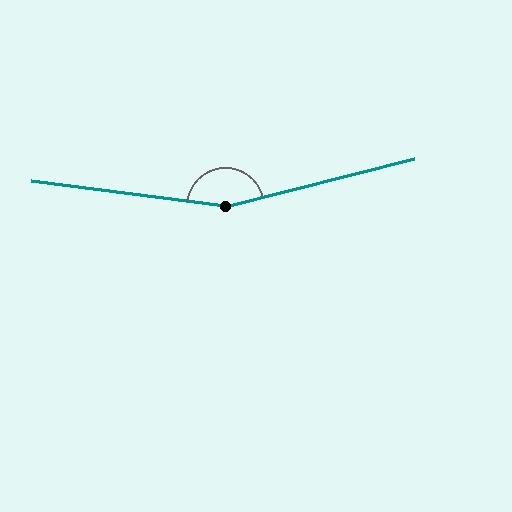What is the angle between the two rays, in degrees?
Approximately 158 degrees.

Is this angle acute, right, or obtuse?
It is obtuse.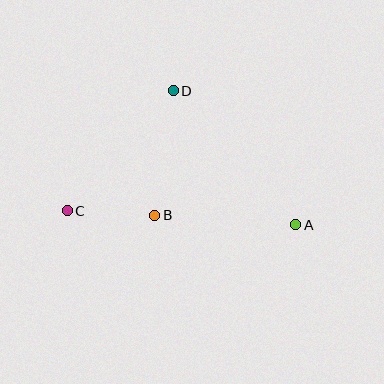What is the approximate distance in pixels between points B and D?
The distance between B and D is approximately 126 pixels.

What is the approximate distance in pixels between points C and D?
The distance between C and D is approximately 160 pixels.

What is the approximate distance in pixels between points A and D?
The distance between A and D is approximately 182 pixels.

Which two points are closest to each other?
Points B and C are closest to each other.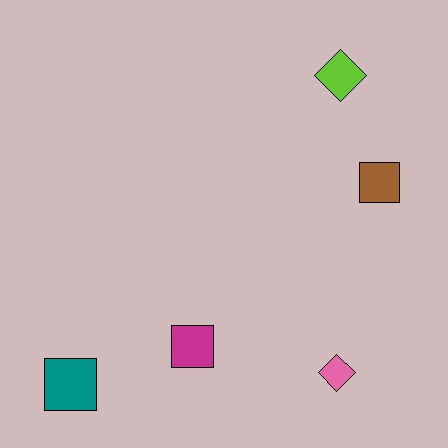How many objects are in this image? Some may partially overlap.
There are 5 objects.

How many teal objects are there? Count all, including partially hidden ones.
There is 1 teal object.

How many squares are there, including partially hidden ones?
There are 3 squares.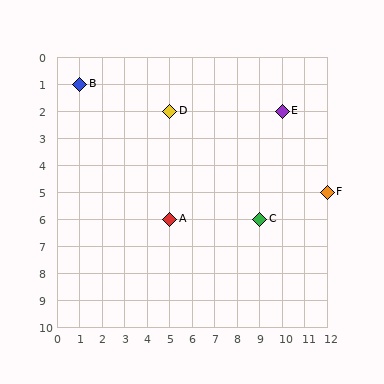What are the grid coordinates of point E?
Point E is at grid coordinates (10, 2).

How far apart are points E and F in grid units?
Points E and F are 2 columns and 3 rows apart (about 3.6 grid units diagonally).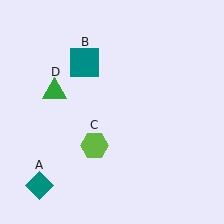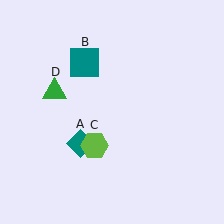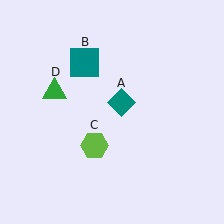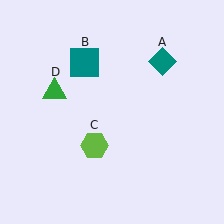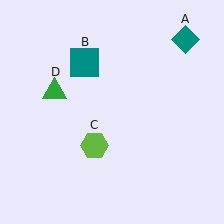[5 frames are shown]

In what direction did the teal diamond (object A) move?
The teal diamond (object A) moved up and to the right.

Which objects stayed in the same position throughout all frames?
Teal square (object B) and lime hexagon (object C) and green triangle (object D) remained stationary.